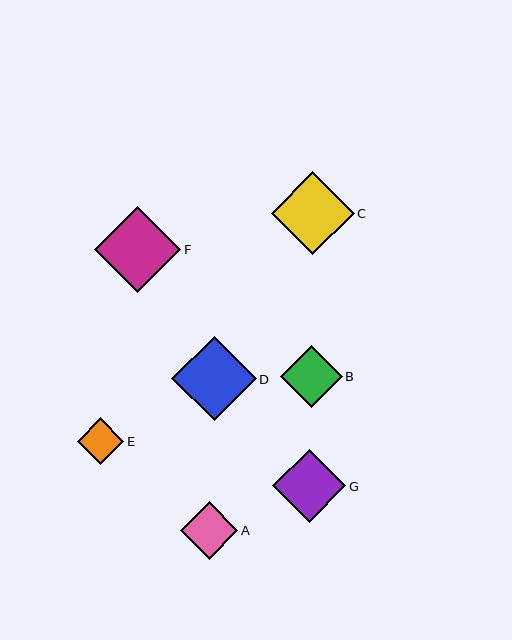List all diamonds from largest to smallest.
From largest to smallest: F, D, C, G, B, A, E.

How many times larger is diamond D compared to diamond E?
Diamond D is approximately 1.8 times the size of diamond E.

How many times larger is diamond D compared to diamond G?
Diamond D is approximately 1.2 times the size of diamond G.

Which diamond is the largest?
Diamond F is the largest with a size of approximately 86 pixels.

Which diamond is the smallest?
Diamond E is the smallest with a size of approximately 47 pixels.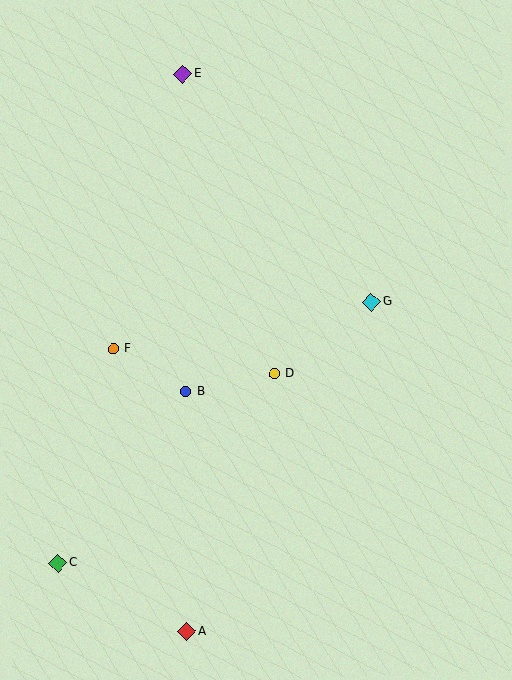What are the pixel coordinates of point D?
Point D is at (275, 374).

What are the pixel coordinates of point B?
Point B is at (186, 392).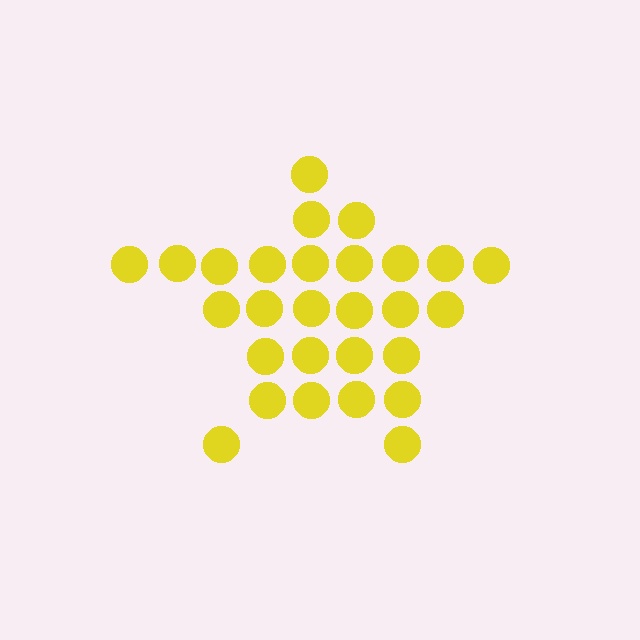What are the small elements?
The small elements are circles.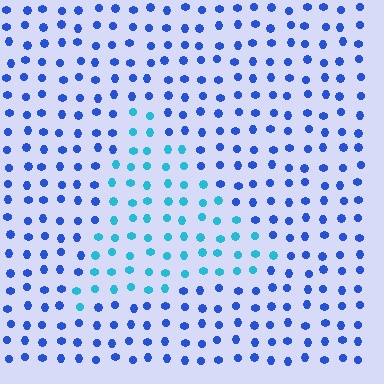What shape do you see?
I see a triangle.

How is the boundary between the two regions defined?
The boundary is defined purely by a slight shift in hue (about 37 degrees). Spacing, size, and orientation are identical on both sides.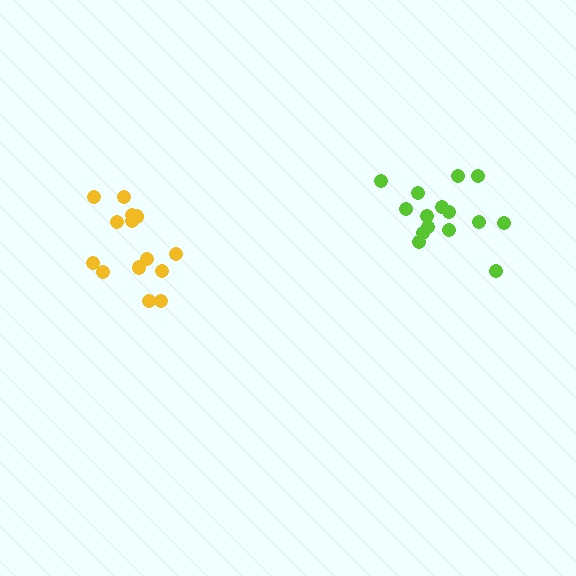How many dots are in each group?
Group 1: 15 dots, Group 2: 15 dots (30 total).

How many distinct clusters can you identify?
There are 2 distinct clusters.